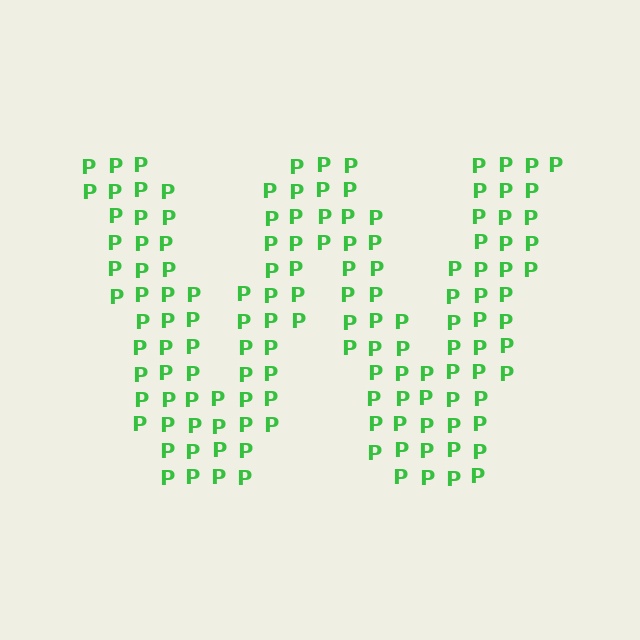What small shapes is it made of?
It is made of small letter P's.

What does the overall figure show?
The overall figure shows the letter W.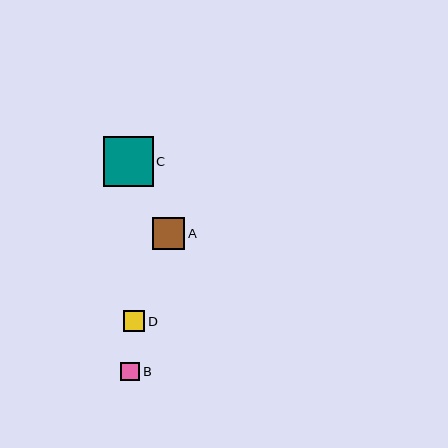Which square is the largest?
Square C is the largest with a size of approximately 50 pixels.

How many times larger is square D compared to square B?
Square D is approximately 1.1 times the size of square B.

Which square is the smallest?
Square B is the smallest with a size of approximately 19 pixels.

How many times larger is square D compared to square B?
Square D is approximately 1.1 times the size of square B.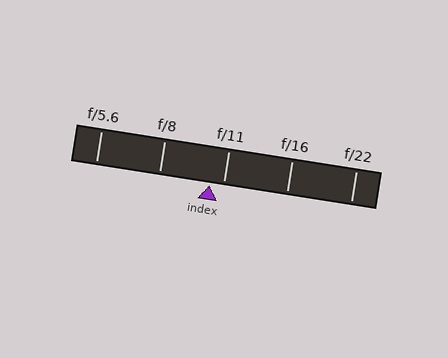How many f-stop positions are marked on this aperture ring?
There are 5 f-stop positions marked.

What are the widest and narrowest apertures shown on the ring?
The widest aperture shown is f/5.6 and the narrowest is f/22.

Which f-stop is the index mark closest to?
The index mark is closest to f/11.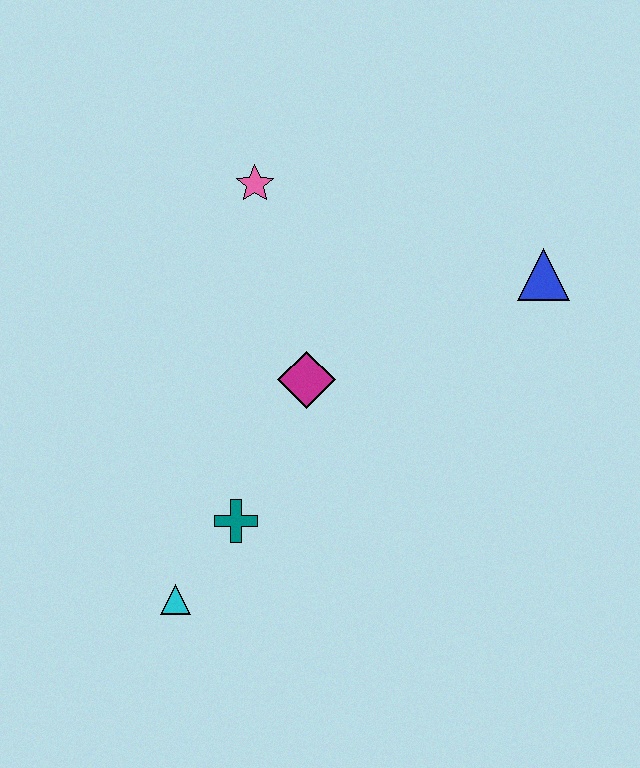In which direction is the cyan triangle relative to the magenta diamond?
The cyan triangle is below the magenta diamond.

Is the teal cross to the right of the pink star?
No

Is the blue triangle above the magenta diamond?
Yes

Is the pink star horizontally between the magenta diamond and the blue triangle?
No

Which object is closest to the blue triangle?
The magenta diamond is closest to the blue triangle.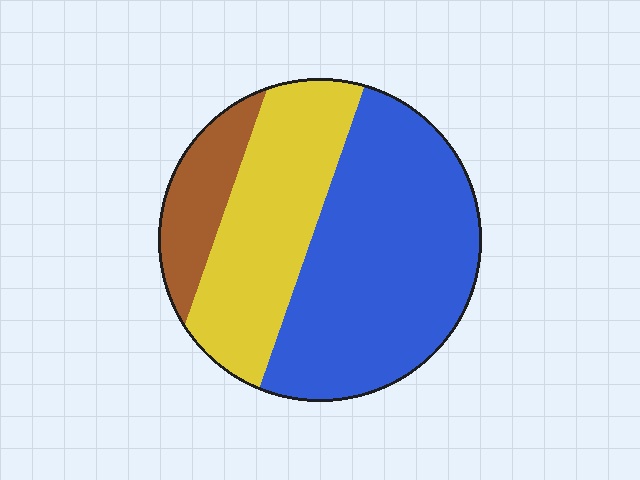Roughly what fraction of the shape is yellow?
Yellow covers roughly 35% of the shape.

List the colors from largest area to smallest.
From largest to smallest: blue, yellow, brown.